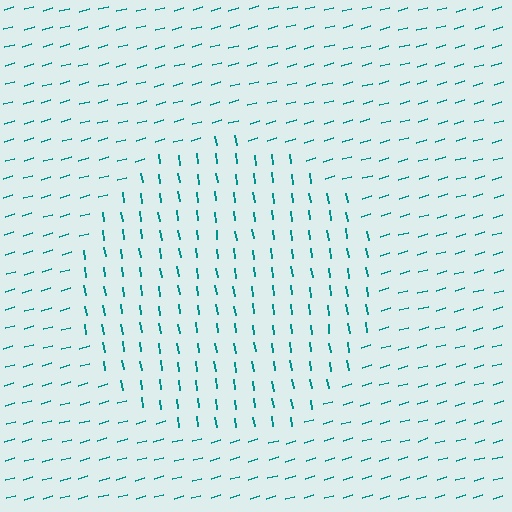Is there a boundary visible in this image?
Yes, there is a texture boundary formed by a change in line orientation.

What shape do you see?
I see a circle.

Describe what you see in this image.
The image is filled with small teal line segments. A circle region in the image has lines oriented differently from the surrounding lines, creating a visible texture boundary.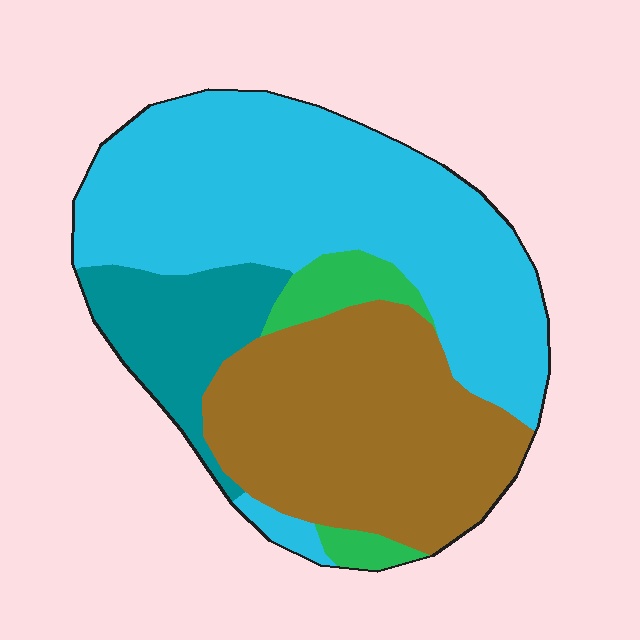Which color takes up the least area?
Green, at roughly 5%.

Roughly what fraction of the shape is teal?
Teal covers roughly 15% of the shape.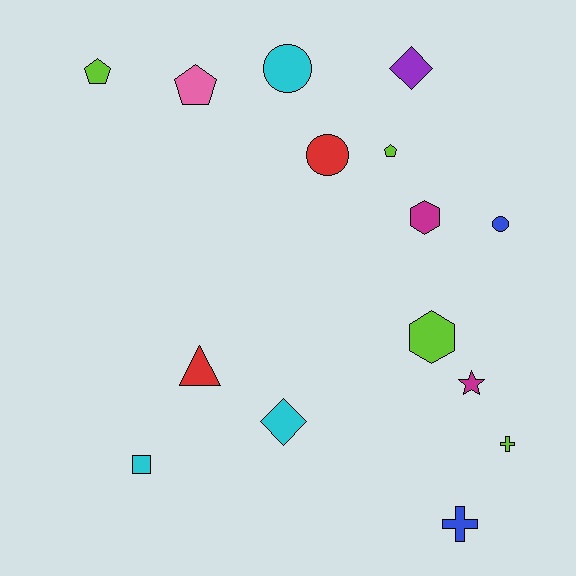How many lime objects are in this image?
There are 4 lime objects.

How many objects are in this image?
There are 15 objects.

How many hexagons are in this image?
There are 2 hexagons.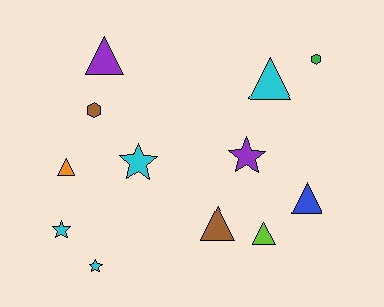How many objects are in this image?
There are 12 objects.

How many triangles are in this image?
There are 6 triangles.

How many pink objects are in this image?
There are no pink objects.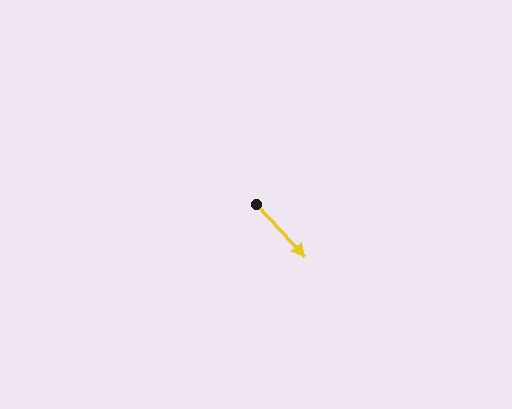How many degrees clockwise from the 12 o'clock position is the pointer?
Approximately 137 degrees.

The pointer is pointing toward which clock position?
Roughly 5 o'clock.